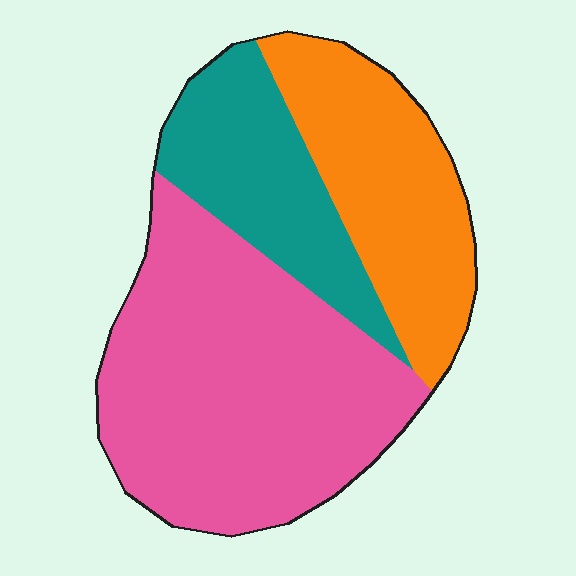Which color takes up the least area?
Teal, at roughly 20%.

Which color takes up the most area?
Pink, at roughly 50%.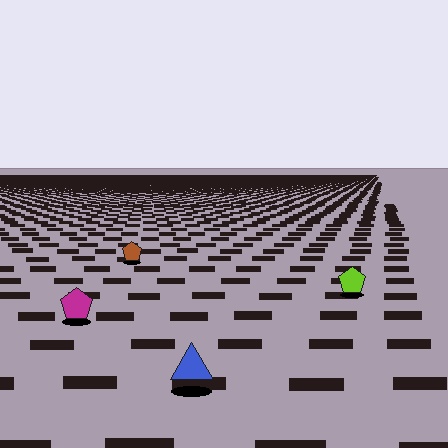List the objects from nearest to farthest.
From nearest to farthest: the blue triangle, the magenta pentagon, the lime pentagon, the brown pentagon.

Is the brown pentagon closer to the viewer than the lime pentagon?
No. The lime pentagon is closer — you can tell from the texture gradient: the ground texture is coarser near it.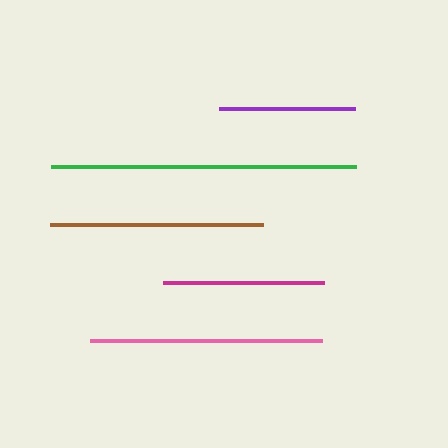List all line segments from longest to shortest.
From longest to shortest: green, pink, brown, magenta, purple.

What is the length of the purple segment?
The purple segment is approximately 136 pixels long.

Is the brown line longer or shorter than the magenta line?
The brown line is longer than the magenta line.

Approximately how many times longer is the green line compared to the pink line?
The green line is approximately 1.3 times the length of the pink line.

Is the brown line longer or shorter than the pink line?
The pink line is longer than the brown line.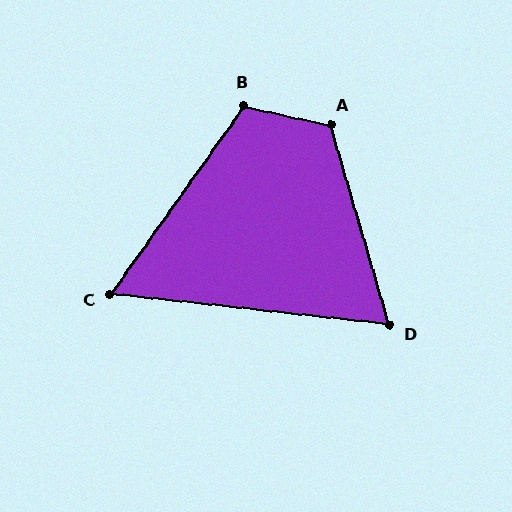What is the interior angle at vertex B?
Approximately 113 degrees (obtuse).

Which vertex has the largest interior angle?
A, at approximately 119 degrees.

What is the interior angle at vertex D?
Approximately 67 degrees (acute).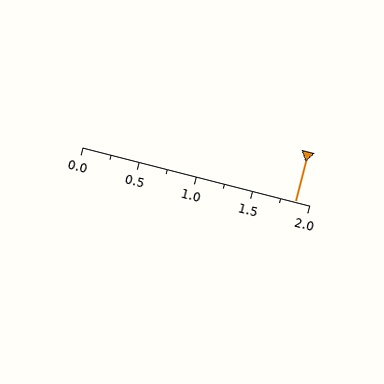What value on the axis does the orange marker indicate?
The marker indicates approximately 1.88.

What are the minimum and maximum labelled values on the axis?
The axis runs from 0.0 to 2.0.